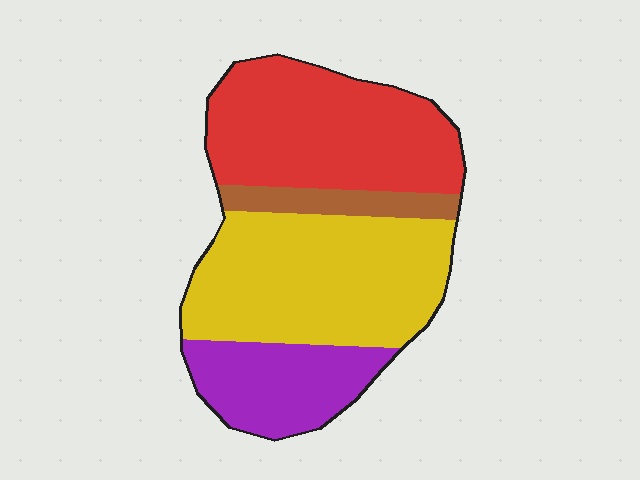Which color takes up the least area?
Brown, at roughly 10%.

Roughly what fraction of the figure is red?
Red takes up about one third (1/3) of the figure.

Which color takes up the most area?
Yellow, at roughly 40%.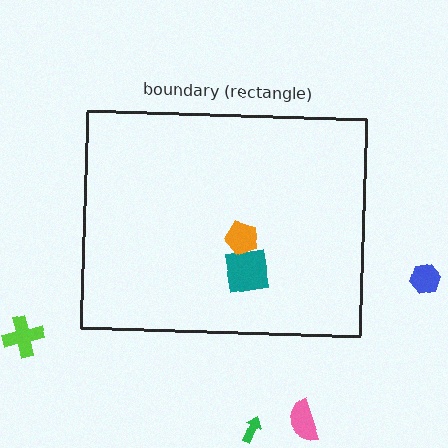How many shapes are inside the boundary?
2 inside, 4 outside.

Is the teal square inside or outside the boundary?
Inside.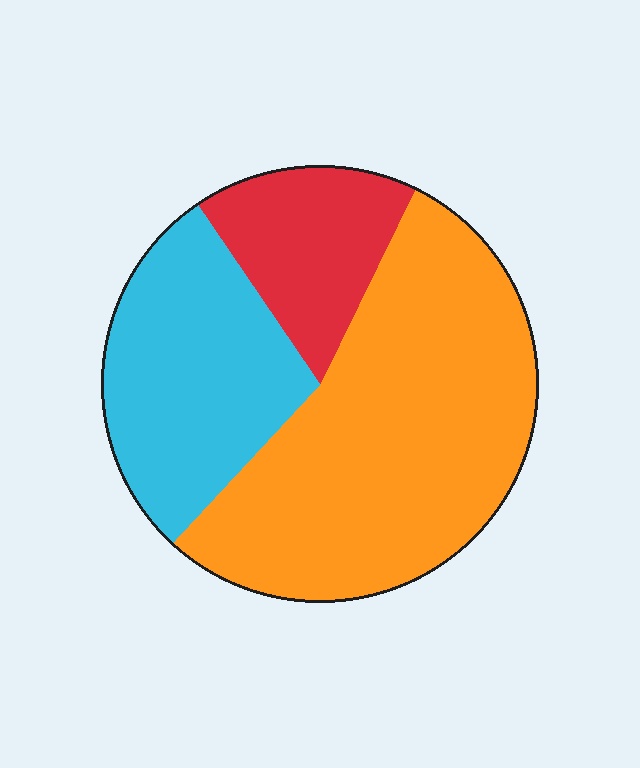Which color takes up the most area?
Orange, at roughly 55%.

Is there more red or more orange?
Orange.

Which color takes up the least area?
Red, at roughly 15%.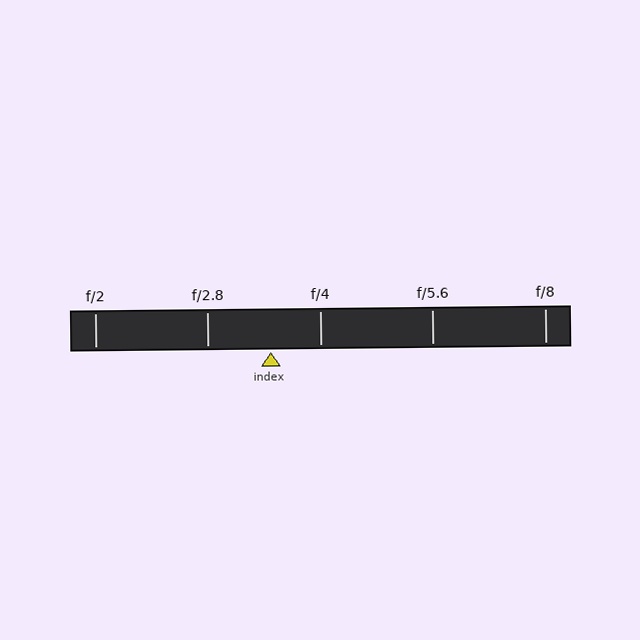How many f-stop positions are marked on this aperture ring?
There are 5 f-stop positions marked.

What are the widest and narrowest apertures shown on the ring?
The widest aperture shown is f/2 and the narrowest is f/8.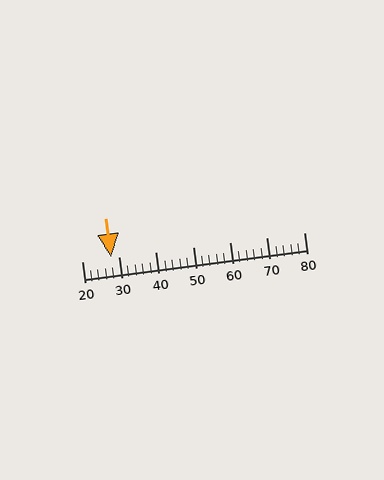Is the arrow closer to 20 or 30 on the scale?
The arrow is closer to 30.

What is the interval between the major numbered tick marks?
The major tick marks are spaced 10 units apart.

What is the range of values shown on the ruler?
The ruler shows values from 20 to 80.